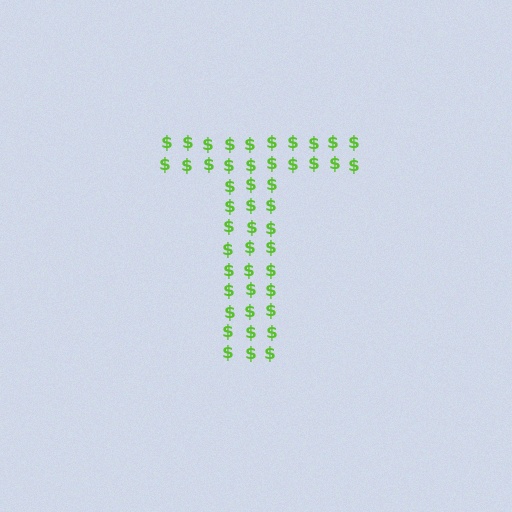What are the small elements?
The small elements are dollar signs.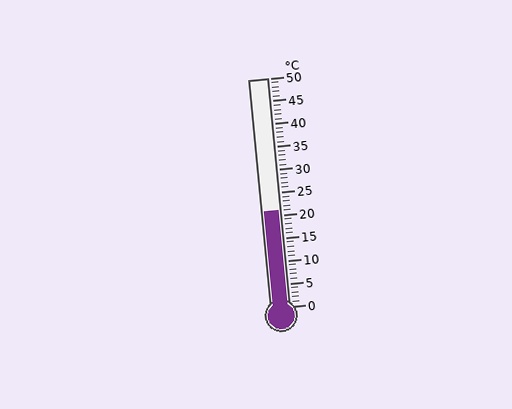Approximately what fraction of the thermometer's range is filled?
The thermometer is filled to approximately 40% of its range.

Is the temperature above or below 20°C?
The temperature is above 20°C.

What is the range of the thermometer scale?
The thermometer scale ranges from 0°C to 50°C.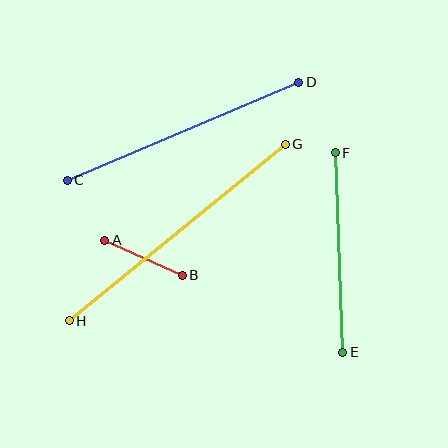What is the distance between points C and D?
The distance is approximately 251 pixels.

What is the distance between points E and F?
The distance is approximately 200 pixels.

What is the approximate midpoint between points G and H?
The midpoint is at approximately (177, 232) pixels.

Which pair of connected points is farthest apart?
Points G and H are farthest apart.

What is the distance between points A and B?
The distance is approximately 85 pixels.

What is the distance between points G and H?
The distance is approximately 279 pixels.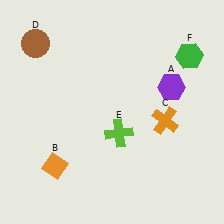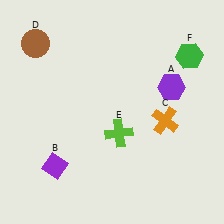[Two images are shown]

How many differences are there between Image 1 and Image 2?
There is 1 difference between the two images.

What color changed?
The diamond (B) changed from orange in Image 1 to purple in Image 2.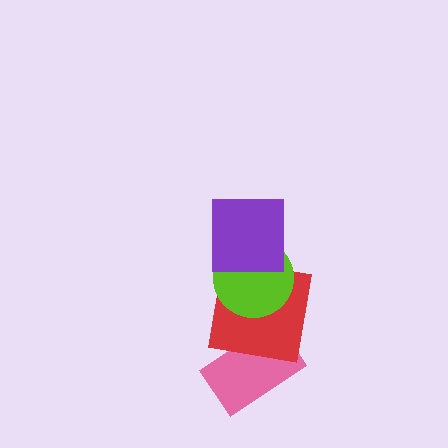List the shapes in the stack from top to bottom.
From top to bottom: the purple square, the lime circle, the red square, the pink rectangle.